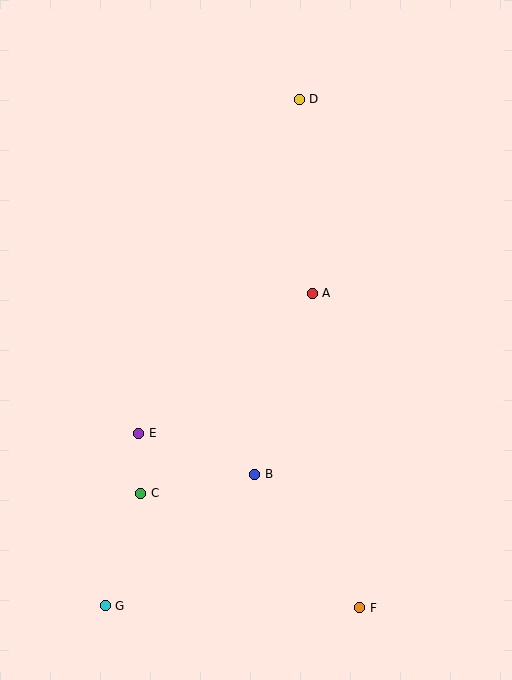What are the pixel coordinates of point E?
Point E is at (139, 433).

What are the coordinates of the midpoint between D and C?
The midpoint between D and C is at (220, 296).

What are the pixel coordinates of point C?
Point C is at (141, 493).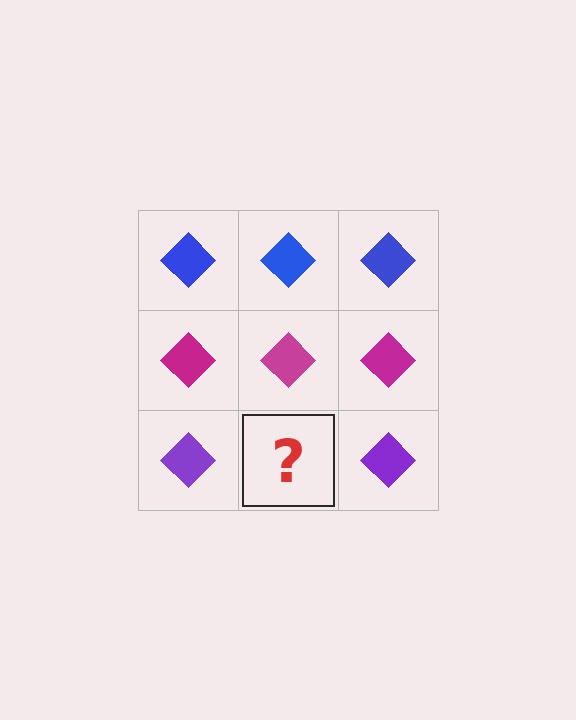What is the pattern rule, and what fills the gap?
The rule is that each row has a consistent color. The gap should be filled with a purple diamond.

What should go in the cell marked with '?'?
The missing cell should contain a purple diamond.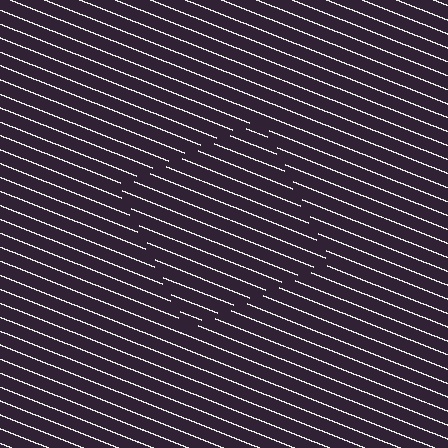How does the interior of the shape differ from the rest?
The interior of the shape contains the same grating, shifted by half a period — the contour is defined by the phase discontinuity where line-ends from the inner and outer gratings abut.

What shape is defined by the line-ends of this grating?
An illusory square. The interior of the shape contains the same grating, shifted by half a period — the contour is defined by the phase discontinuity where line-ends from the inner and outer gratings abut.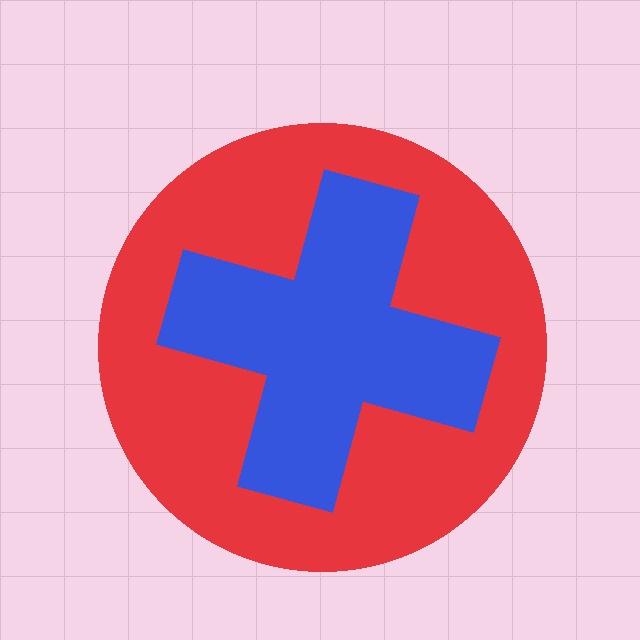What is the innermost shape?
The blue cross.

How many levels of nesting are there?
2.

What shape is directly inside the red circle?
The blue cross.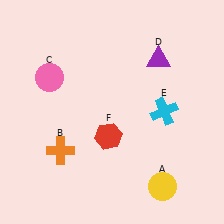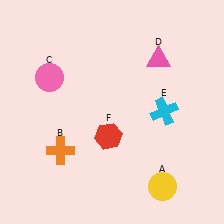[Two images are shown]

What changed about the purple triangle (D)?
In Image 1, D is purple. In Image 2, it changed to pink.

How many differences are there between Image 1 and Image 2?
There is 1 difference between the two images.